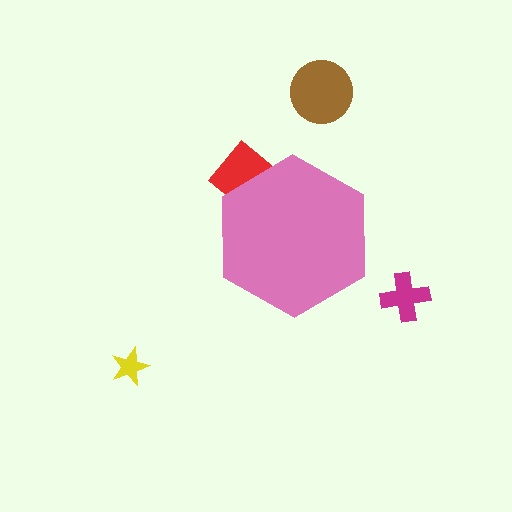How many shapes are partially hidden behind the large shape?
1 shape is partially hidden.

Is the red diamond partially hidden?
Yes, the red diamond is partially hidden behind the pink hexagon.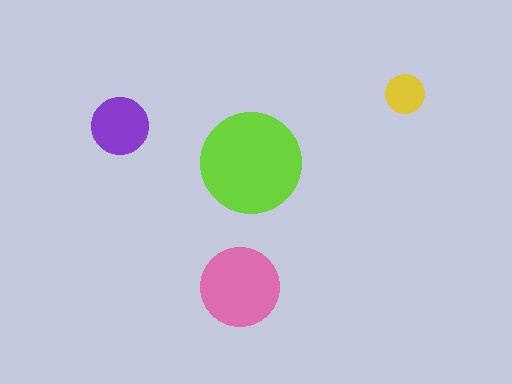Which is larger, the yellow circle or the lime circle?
The lime one.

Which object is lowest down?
The pink circle is bottommost.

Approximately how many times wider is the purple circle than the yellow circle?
About 1.5 times wider.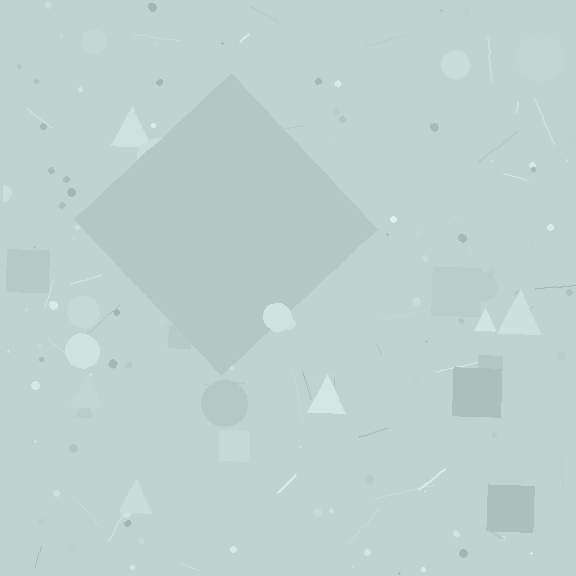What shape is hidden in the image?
A diamond is hidden in the image.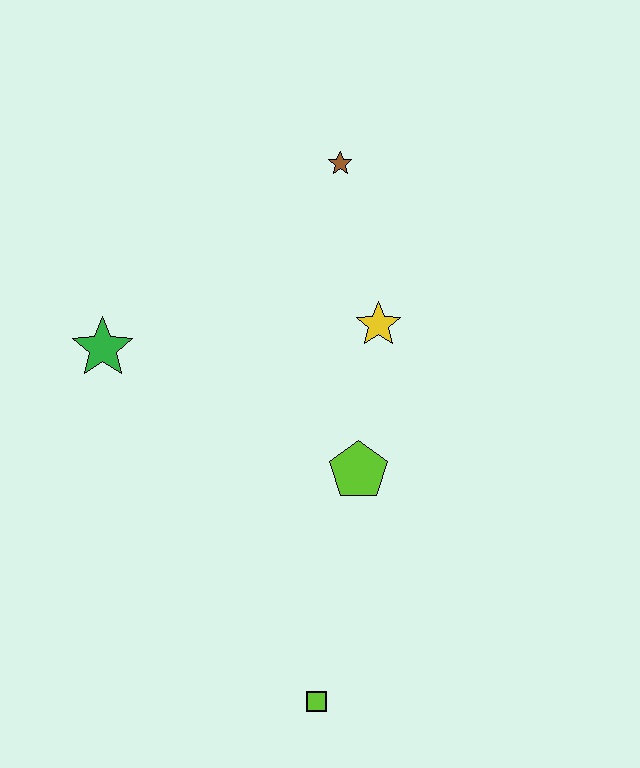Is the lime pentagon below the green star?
Yes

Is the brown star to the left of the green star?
No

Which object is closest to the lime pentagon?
The yellow star is closest to the lime pentagon.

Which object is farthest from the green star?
The lime square is farthest from the green star.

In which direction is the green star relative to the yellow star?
The green star is to the left of the yellow star.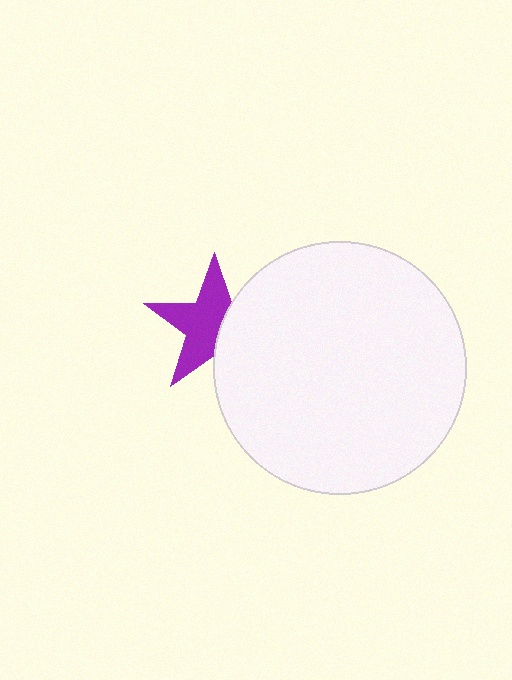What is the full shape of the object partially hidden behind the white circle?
The partially hidden object is a purple star.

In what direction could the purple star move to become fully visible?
The purple star could move left. That would shift it out from behind the white circle entirely.